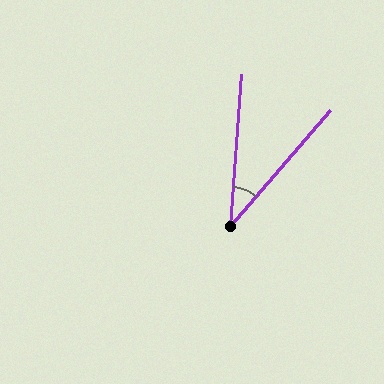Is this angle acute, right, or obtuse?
It is acute.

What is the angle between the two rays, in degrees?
Approximately 37 degrees.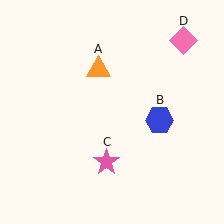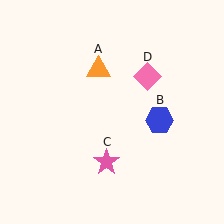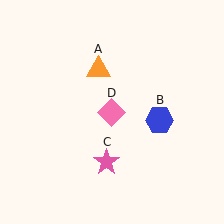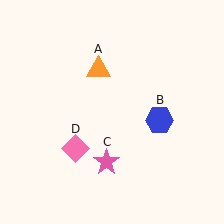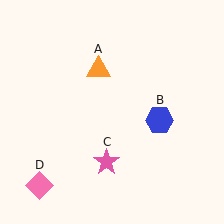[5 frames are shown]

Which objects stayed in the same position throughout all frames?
Orange triangle (object A) and blue hexagon (object B) and pink star (object C) remained stationary.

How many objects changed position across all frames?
1 object changed position: pink diamond (object D).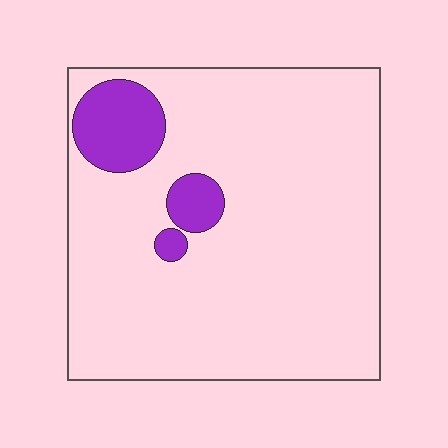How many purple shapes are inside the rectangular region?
3.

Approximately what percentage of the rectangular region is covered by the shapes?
Approximately 10%.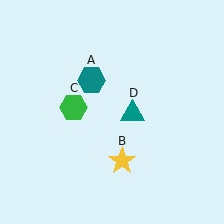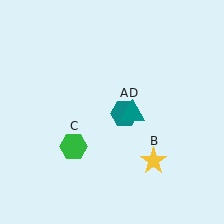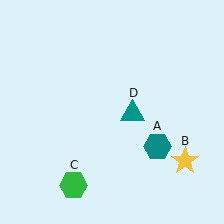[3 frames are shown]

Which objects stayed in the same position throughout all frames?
Teal triangle (object D) remained stationary.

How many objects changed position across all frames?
3 objects changed position: teal hexagon (object A), yellow star (object B), green hexagon (object C).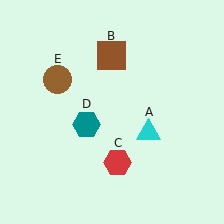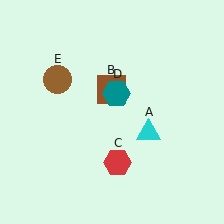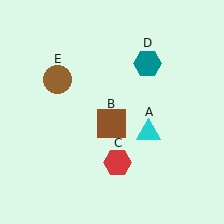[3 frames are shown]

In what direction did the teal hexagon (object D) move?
The teal hexagon (object D) moved up and to the right.